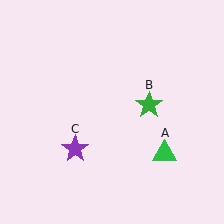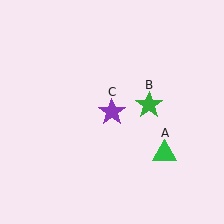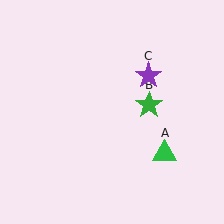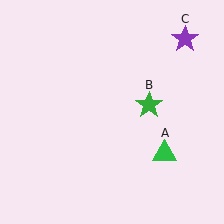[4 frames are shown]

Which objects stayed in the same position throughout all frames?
Green triangle (object A) and green star (object B) remained stationary.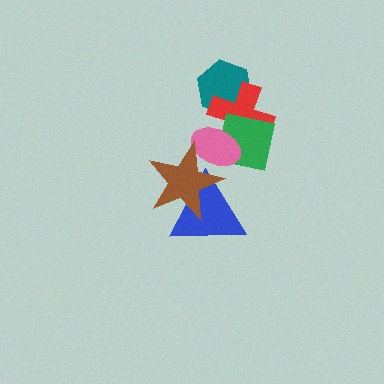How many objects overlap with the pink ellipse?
3 objects overlap with the pink ellipse.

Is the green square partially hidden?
Yes, it is partially covered by another shape.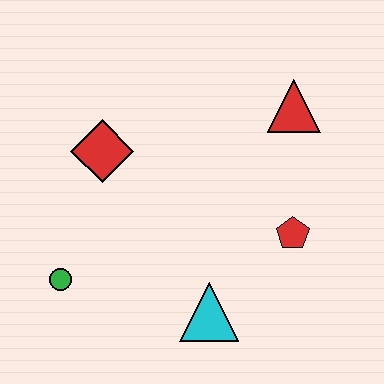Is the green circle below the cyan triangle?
No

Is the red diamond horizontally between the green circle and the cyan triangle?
Yes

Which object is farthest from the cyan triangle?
The red triangle is farthest from the cyan triangle.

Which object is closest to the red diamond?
The green circle is closest to the red diamond.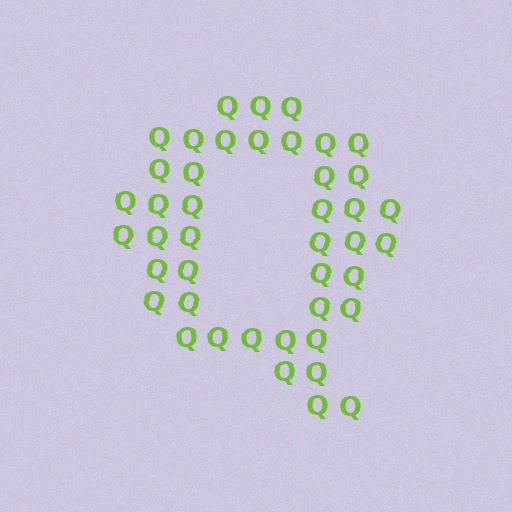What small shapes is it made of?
It is made of small letter Q's.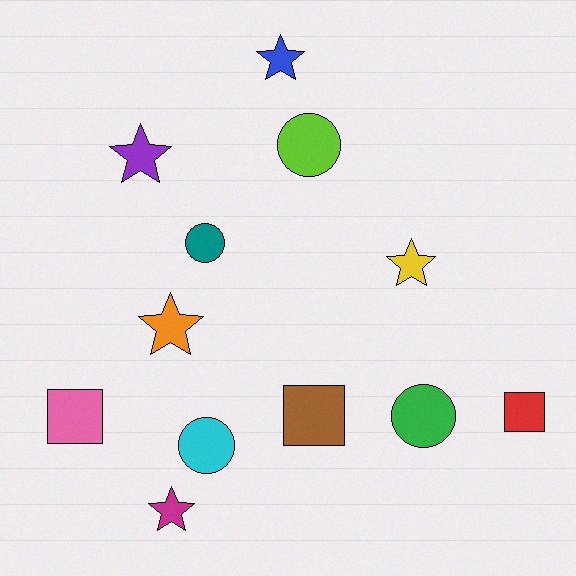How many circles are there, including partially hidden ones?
There are 4 circles.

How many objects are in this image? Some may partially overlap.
There are 12 objects.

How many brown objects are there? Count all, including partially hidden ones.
There is 1 brown object.